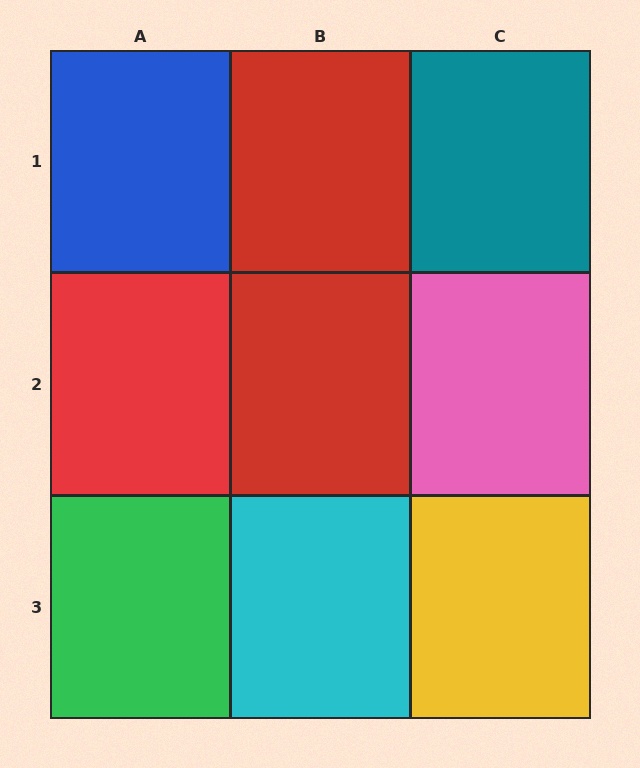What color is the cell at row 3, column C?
Yellow.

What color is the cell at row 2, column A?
Red.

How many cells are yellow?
1 cell is yellow.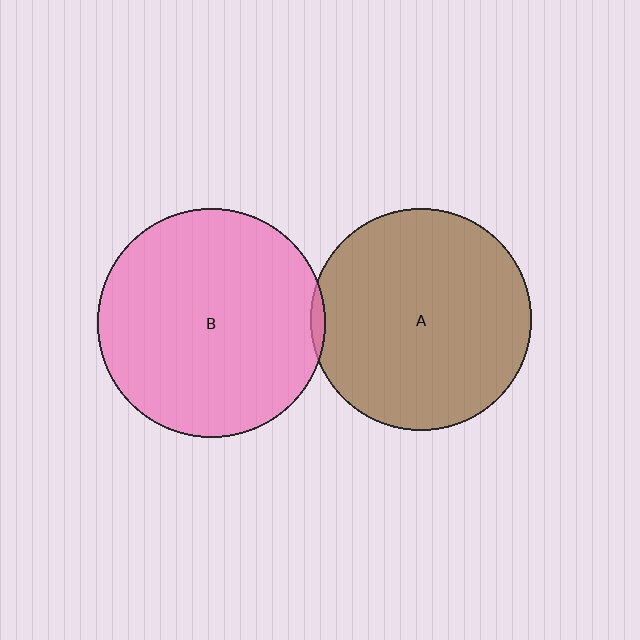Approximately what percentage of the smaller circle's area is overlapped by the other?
Approximately 5%.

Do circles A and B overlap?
Yes.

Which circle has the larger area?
Circle B (pink).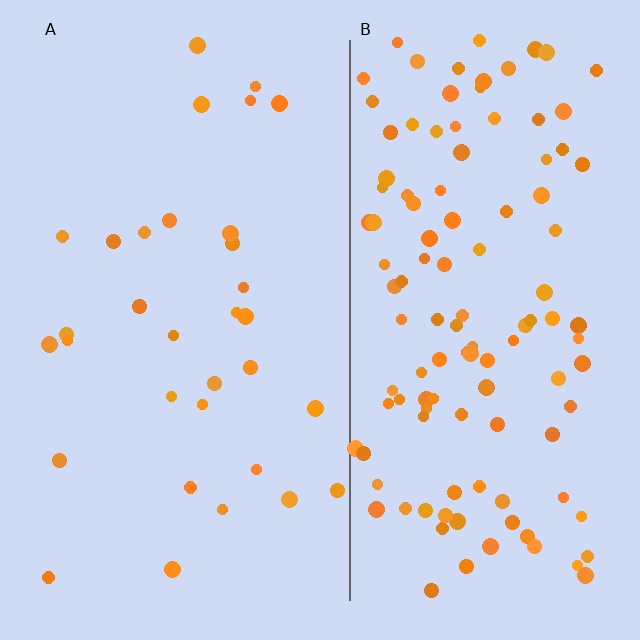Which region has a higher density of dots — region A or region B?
B (the right).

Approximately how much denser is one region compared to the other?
Approximately 3.7× — region B over region A.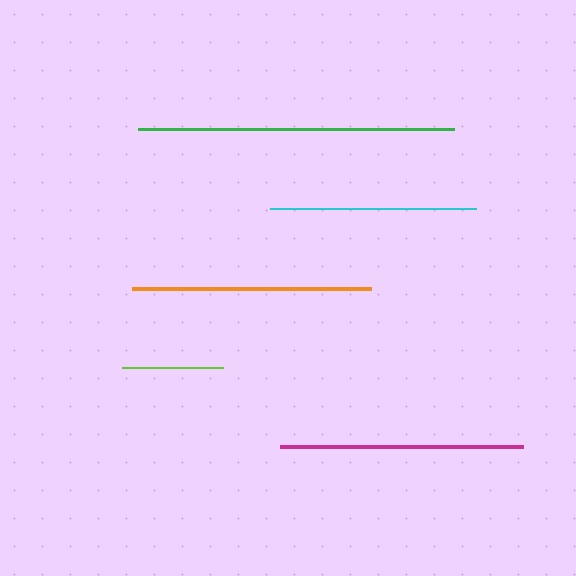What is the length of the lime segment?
The lime segment is approximately 101 pixels long.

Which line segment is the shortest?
The lime line is the shortest at approximately 101 pixels.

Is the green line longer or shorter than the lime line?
The green line is longer than the lime line.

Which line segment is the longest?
The green line is the longest at approximately 316 pixels.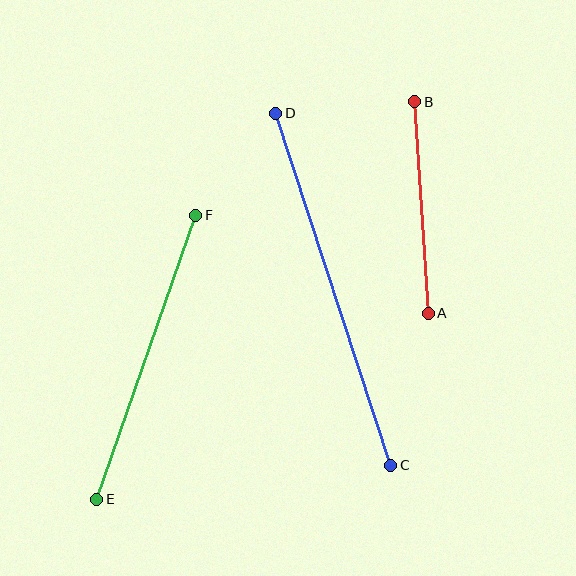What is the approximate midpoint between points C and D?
The midpoint is at approximately (333, 289) pixels.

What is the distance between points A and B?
The distance is approximately 212 pixels.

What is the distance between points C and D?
The distance is approximately 370 pixels.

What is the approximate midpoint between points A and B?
The midpoint is at approximately (422, 207) pixels.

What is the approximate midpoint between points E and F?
The midpoint is at approximately (146, 357) pixels.